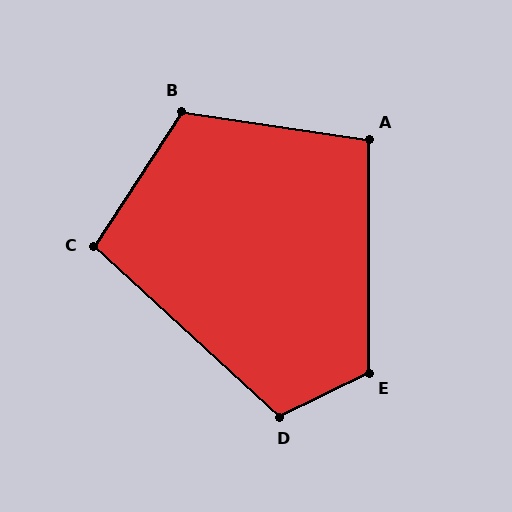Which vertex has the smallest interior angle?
A, at approximately 98 degrees.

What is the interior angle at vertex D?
Approximately 111 degrees (obtuse).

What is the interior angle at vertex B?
Approximately 115 degrees (obtuse).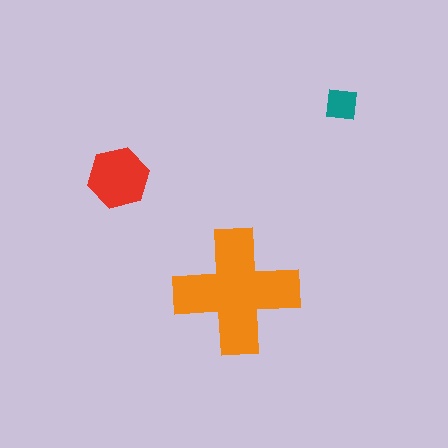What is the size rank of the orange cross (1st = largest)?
1st.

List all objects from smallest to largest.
The teal square, the red hexagon, the orange cross.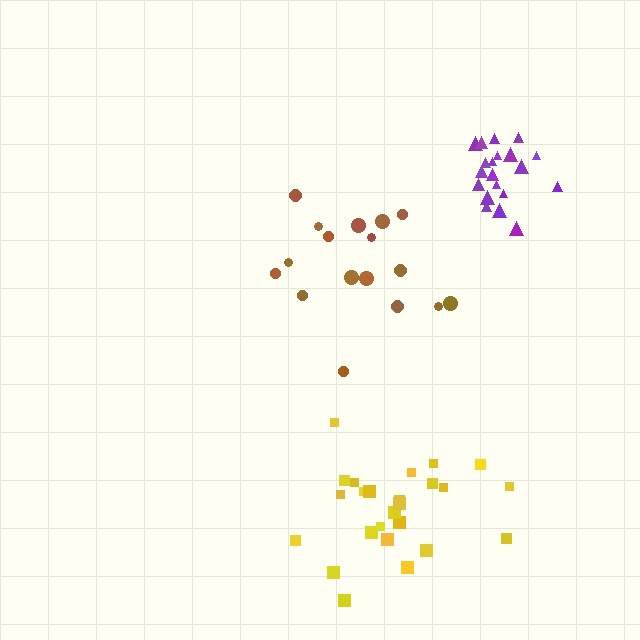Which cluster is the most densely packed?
Purple.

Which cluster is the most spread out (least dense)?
Brown.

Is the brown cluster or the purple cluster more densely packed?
Purple.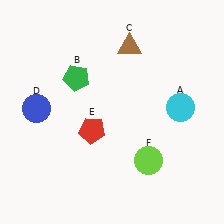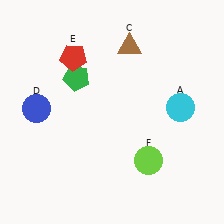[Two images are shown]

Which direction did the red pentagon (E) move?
The red pentagon (E) moved up.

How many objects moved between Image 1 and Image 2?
1 object moved between the two images.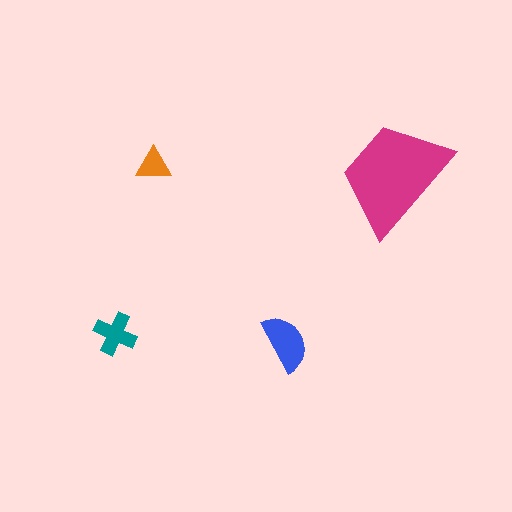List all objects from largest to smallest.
The magenta trapezoid, the blue semicircle, the teal cross, the orange triangle.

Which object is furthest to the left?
The teal cross is leftmost.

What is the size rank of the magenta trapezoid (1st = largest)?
1st.